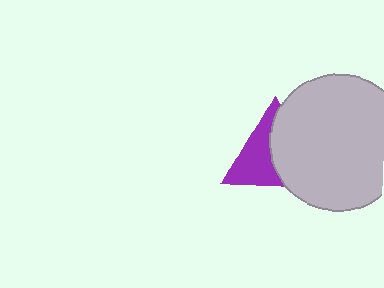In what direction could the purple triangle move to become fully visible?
The purple triangle could move left. That would shift it out from behind the light gray circle entirely.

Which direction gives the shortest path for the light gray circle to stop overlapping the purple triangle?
Moving right gives the shortest separation.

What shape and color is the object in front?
The object in front is a light gray circle.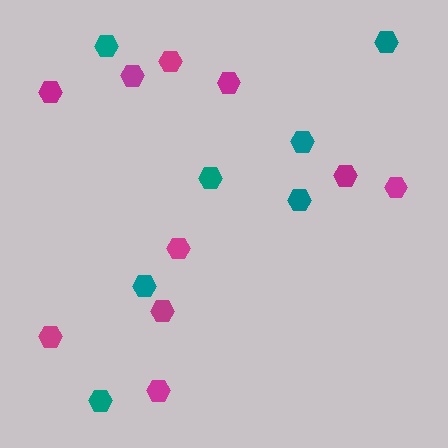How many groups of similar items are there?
There are 2 groups: one group of teal hexagons (7) and one group of magenta hexagons (10).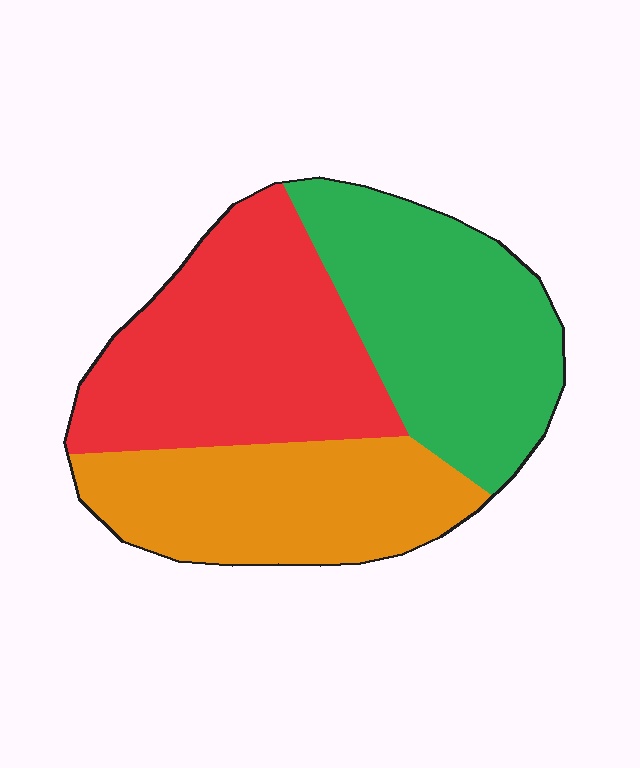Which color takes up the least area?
Orange, at roughly 30%.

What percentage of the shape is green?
Green takes up about one third (1/3) of the shape.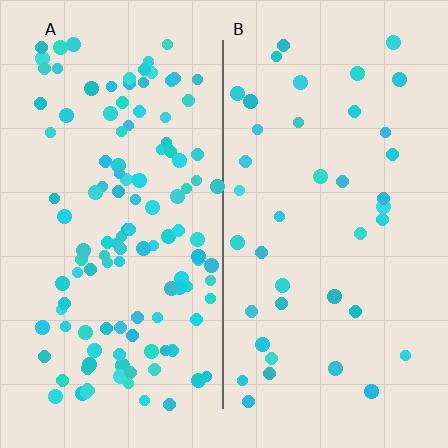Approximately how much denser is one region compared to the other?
Approximately 3.1× — region A over region B.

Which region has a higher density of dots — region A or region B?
A (the left).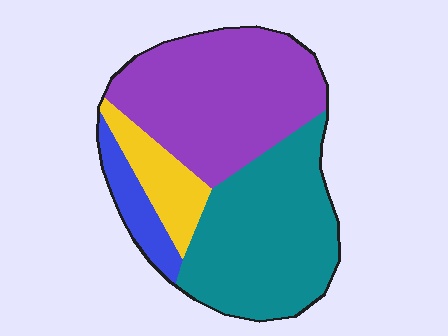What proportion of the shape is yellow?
Yellow covers around 10% of the shape.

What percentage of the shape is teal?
Teal covers about 40% of the shape.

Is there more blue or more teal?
Teal.